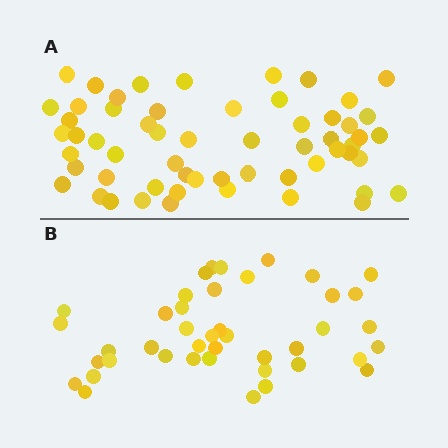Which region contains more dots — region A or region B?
Region A (the top region) has more dots.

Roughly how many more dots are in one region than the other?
Region A has approximately 15 more dots than region B.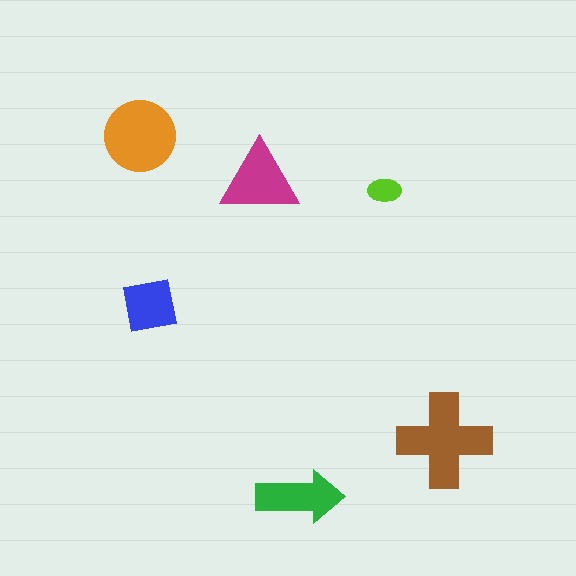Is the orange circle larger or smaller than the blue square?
Larger.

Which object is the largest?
The brown cross.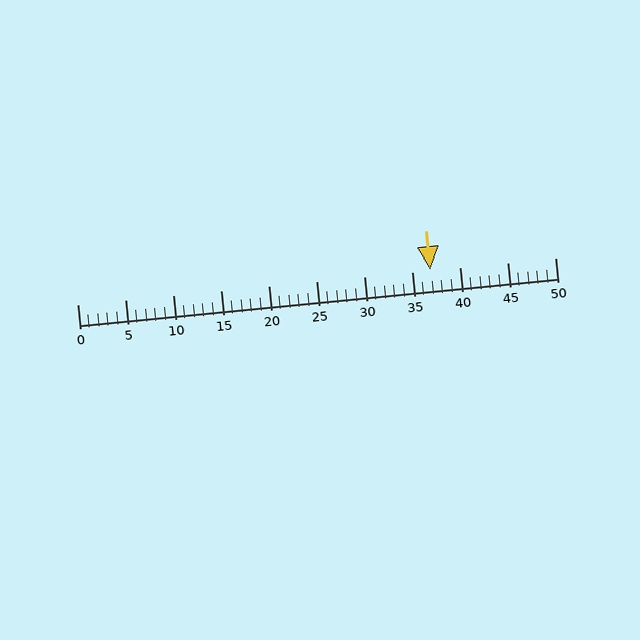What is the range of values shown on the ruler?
The ruler shows values from 0 to 50.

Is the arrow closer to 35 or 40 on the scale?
The arrow is closer to 35.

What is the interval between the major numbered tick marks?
The major tick marks are spaced 5 units apart.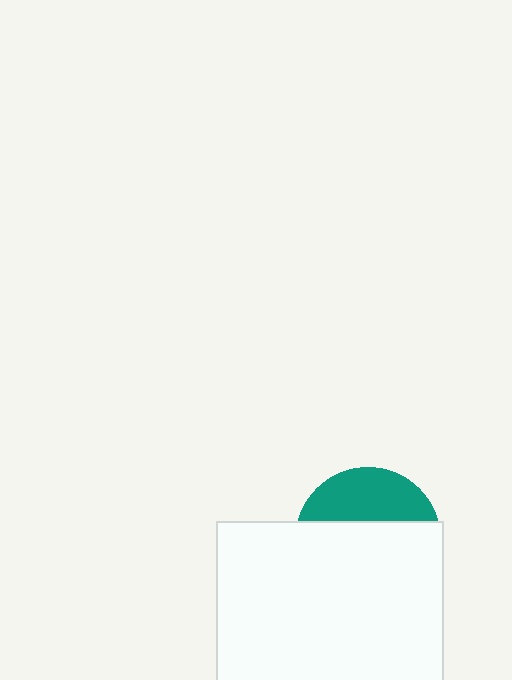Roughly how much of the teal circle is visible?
A small part of it is visible (roughly 34%).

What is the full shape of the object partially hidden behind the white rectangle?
The partially hidden object is a teal circle.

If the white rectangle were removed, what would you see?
You would see the complete teal circle.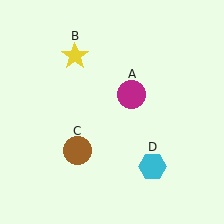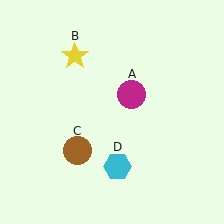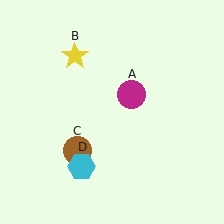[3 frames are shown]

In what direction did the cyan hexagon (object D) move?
The cyan hexagon (object D) moved left.